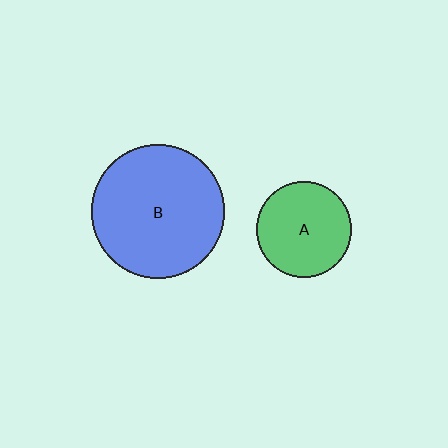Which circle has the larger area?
Circle B (blue).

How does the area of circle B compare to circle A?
Approximately 2.0 times.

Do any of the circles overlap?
No, none of the circles overlap.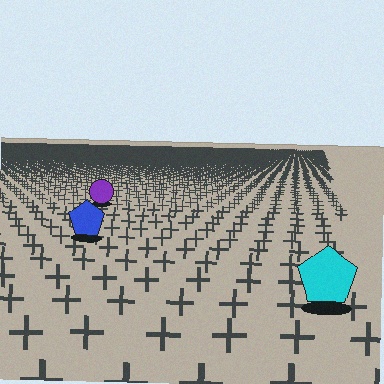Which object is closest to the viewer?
The cyan pentagon is closest. The texture marks near it are larger and more spread out.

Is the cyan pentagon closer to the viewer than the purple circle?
Yes. The cyan pentagon is closer — you can tell from the texture gradient: the ground texture is coarser near it.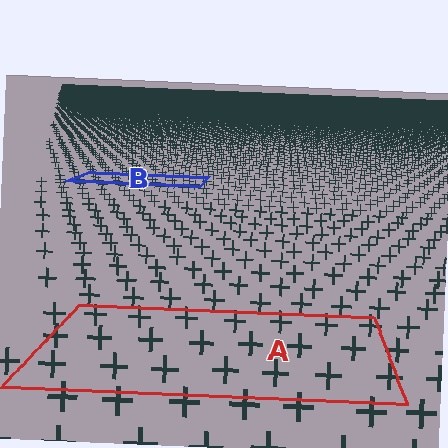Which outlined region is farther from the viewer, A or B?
Region B is farther from the viewer — the texture elements inside it appear smaller and more densely packed.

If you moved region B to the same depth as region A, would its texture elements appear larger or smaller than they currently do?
They would appear larger. At a closer depth, the same texture elements are projected at a bigger on-screen size.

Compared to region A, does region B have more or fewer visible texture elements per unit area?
Region B has more texture elements per unit area — they are packed more densely because it is farther away.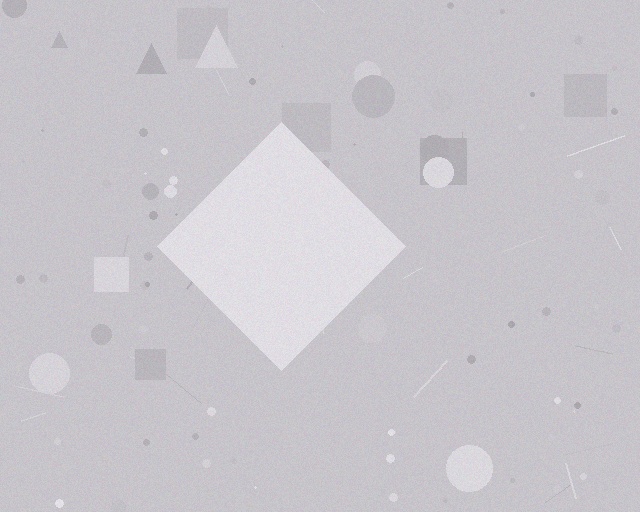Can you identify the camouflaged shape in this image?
The camouflaged shape is a diamond.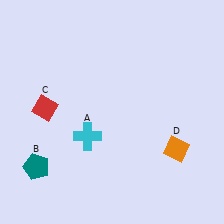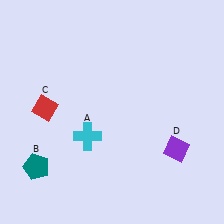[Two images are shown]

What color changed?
The diamond (D) changed from orange in Image 1 to purple in Image 2.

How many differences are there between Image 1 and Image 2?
There is 1 difference between the two images.